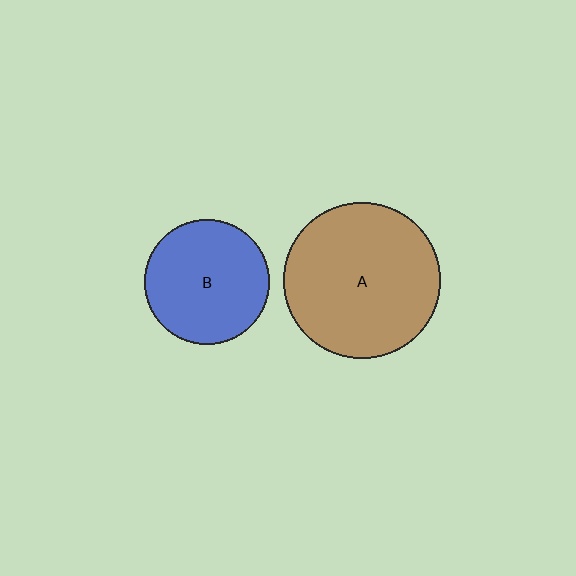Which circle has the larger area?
Circle A (brown).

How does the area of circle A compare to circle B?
Approximately 1.6 times.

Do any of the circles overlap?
No, none of the circles overlap.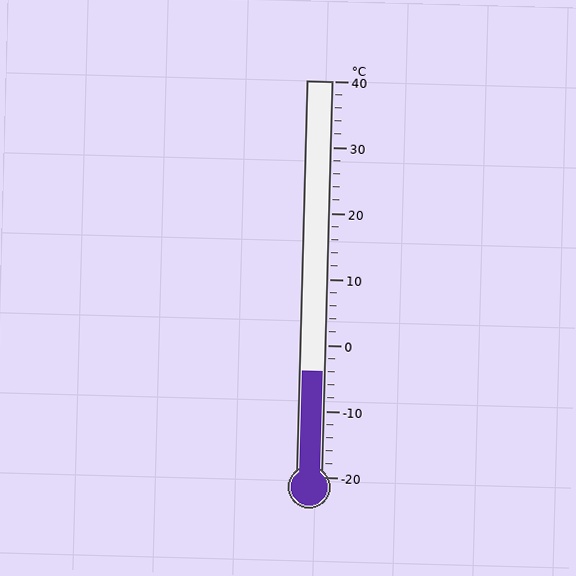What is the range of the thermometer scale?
The thermometer scale ranges from -20°C to 40°C.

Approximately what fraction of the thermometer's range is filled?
The thermometer is filled to approximately 25% of its range.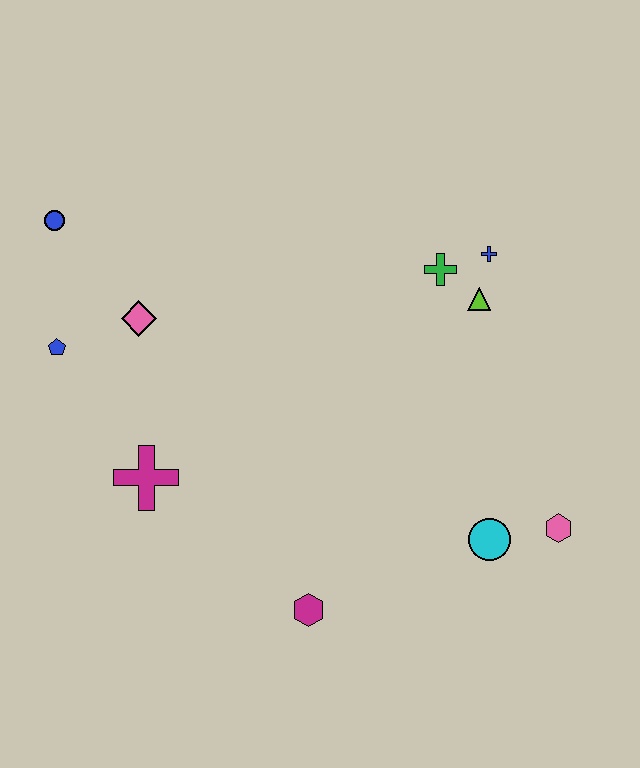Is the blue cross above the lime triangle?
Yes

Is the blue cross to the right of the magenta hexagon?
Yes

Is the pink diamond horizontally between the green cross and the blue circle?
Yes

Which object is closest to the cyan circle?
The pink hexagon is closest to the cyan circle.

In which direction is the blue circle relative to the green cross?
The blue circle is to the left of the green cross.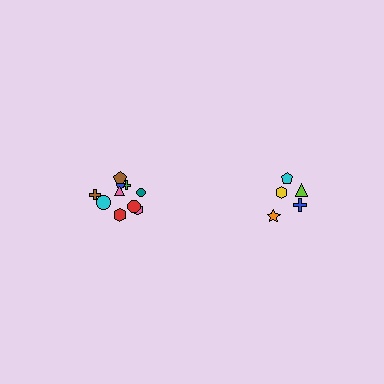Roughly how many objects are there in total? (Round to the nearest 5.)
Roughly 15 objects in total.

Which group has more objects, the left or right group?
The left group.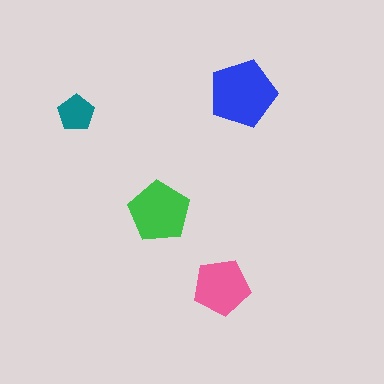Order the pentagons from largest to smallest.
the blue one, the green one, the pink one, the teal one.